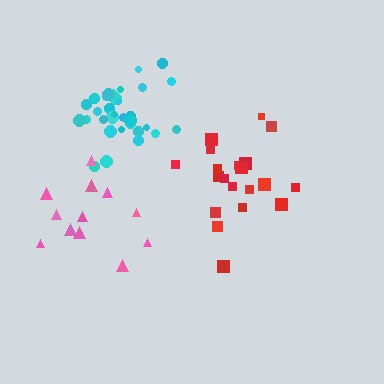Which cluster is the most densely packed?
Cyan.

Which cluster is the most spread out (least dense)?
Pink.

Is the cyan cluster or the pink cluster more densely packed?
Cyan.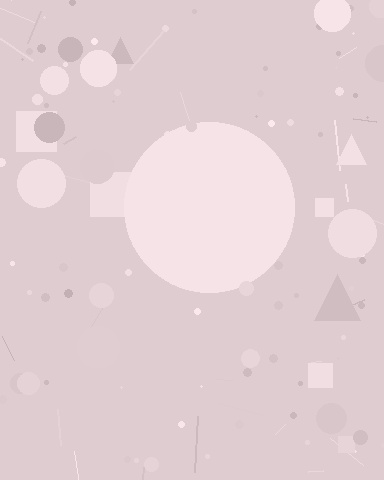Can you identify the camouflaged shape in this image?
The camouflaged shape is a circle.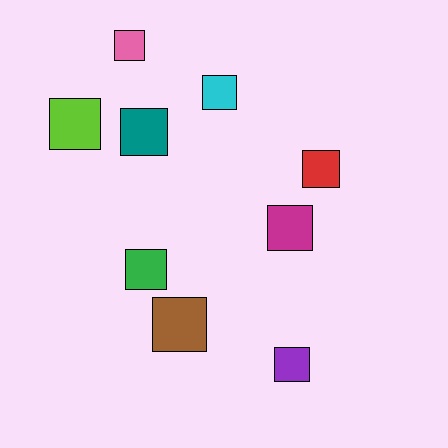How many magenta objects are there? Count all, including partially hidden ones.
There is 1 magenta object.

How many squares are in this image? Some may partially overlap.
There are 9 squares.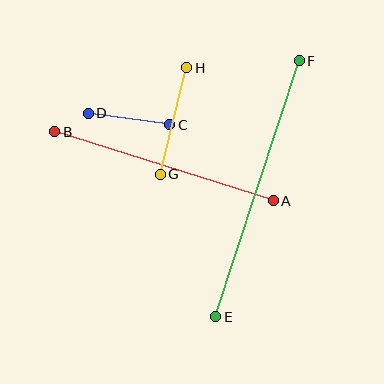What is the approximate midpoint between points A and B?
The midpoint is at approximately (164, 166) pixels.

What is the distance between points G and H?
The distance is approximately 110 pixels.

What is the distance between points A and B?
The distance is approximately 229 pixels.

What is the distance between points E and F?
The distance is approximately 270 pixels.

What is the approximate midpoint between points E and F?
The midpoint is at approximately (258, 189) pixels.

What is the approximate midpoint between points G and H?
The midpoint is at approximately (174, 121) pixels.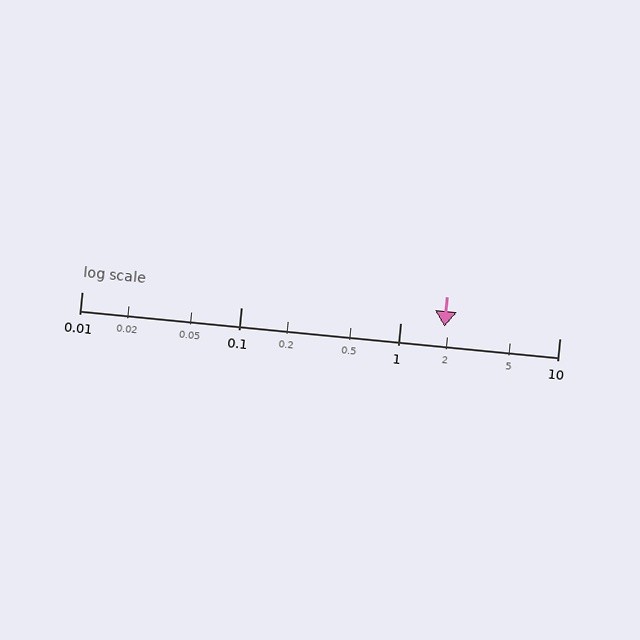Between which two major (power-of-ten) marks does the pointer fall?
The pointer is between 1 and 10.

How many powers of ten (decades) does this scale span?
The scale spans 3 decades, from 0.01 to 10.